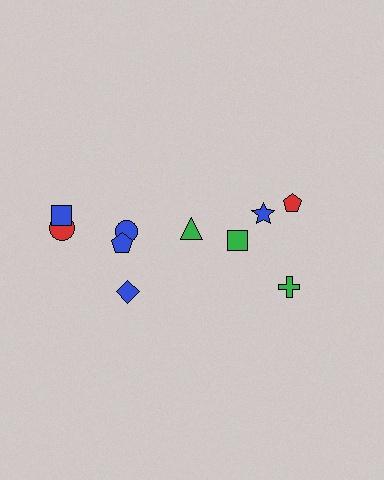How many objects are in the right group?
There are 4 objects.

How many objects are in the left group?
There are 6 objects.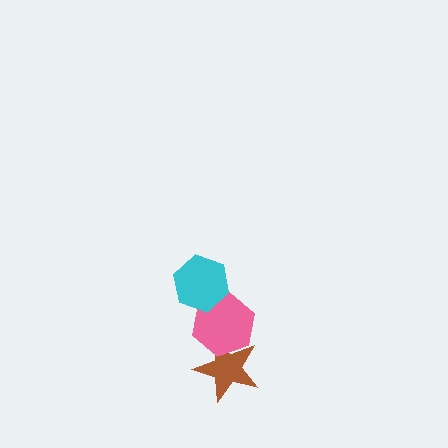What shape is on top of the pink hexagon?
The cyan hexagon is on top of the pink hexagon.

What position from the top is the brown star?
The brown star is 3rd from the top.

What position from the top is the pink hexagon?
The pink hexagon is 2nd from the top.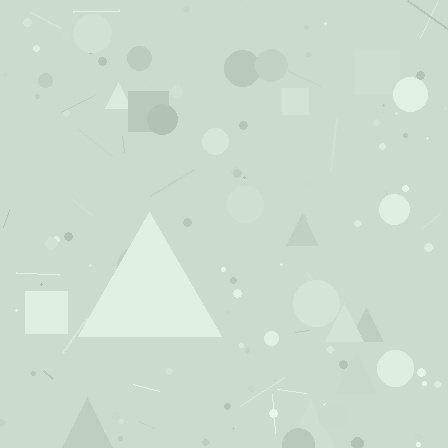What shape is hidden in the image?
A triangle is hidden in the image.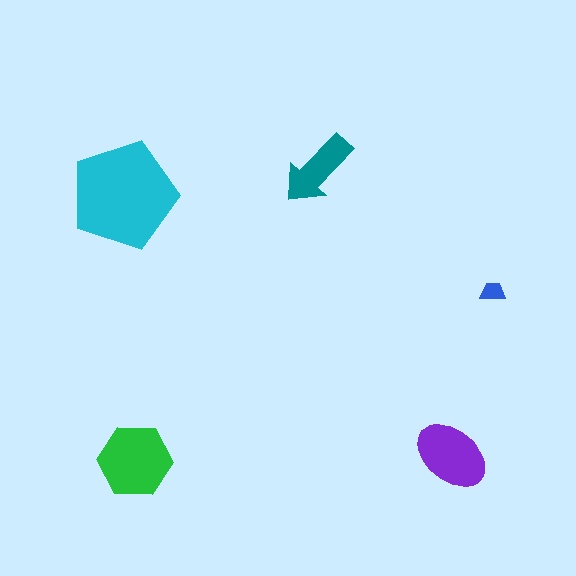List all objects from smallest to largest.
The blue trapezoid, the teal arrow, the purple ellipse, the green hexagon, the cyan pentagon.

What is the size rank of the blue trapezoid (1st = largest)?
5th.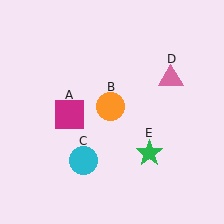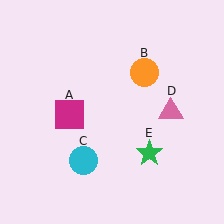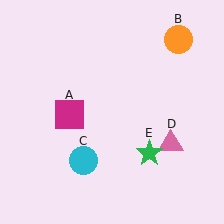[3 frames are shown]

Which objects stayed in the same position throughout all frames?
Magenta square (object A) and cyan circle (object C) and green star (object E) remained stationary.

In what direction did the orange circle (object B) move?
The orange circle (object B) moved up and to the right.